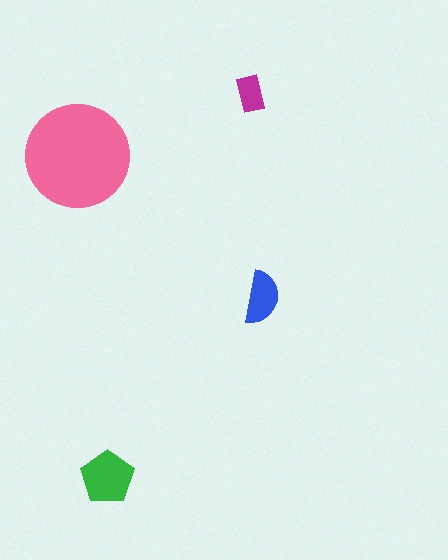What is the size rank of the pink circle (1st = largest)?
1st.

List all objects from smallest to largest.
The magenta rectangle, the blue semicircle, the green pentagon, the pink circle.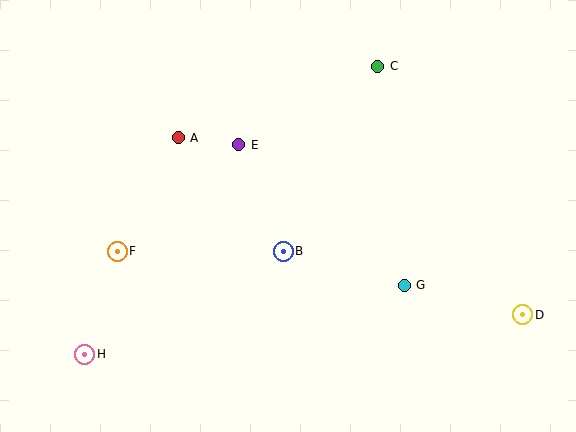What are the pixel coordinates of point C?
Point C is at (378, 66).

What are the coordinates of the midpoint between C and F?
The midpoint between C and F is at (247, 159).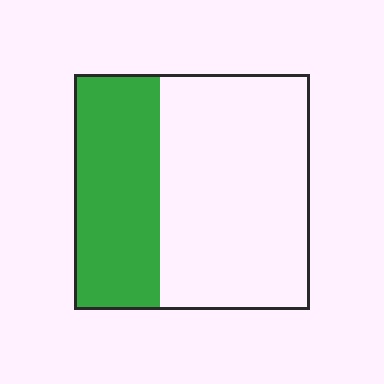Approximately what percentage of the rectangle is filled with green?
Approximately 35%.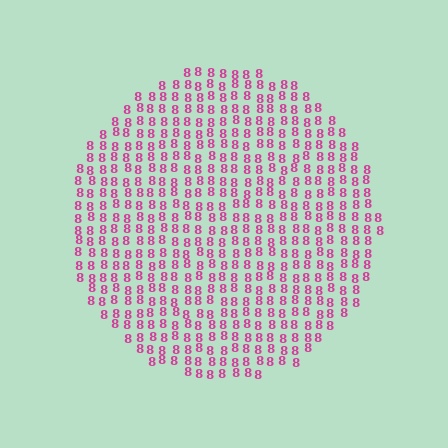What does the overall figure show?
The overall figure shows a circle.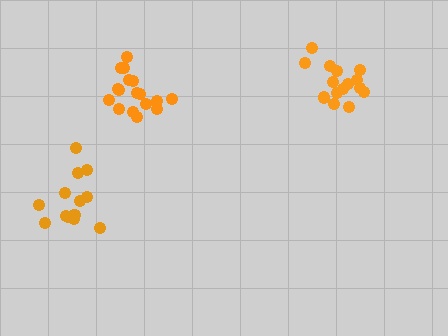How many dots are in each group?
Group 1: 16 dots, Group 2: 17 dots, Group 3: 14 dots (47 total).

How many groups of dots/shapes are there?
There are 3 groups.